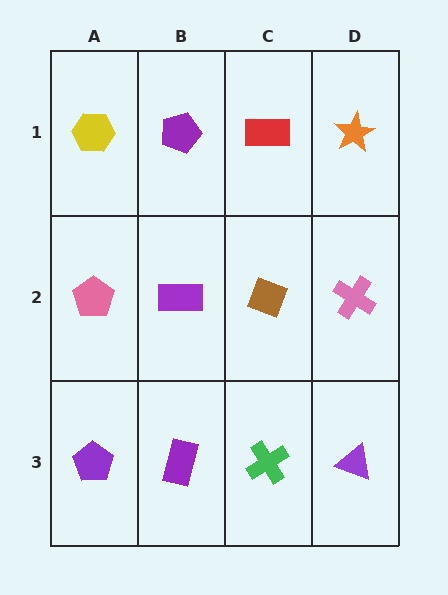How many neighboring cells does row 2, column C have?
4.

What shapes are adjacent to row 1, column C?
A brown diamond (row 2, column C), a purple pentagon (row 1, column B), an orange star (row 1, column D).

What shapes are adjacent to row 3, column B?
A purple rectangle (row 2, column B), a purple pentagon (row 3, column A), a green cross (row 3, column C).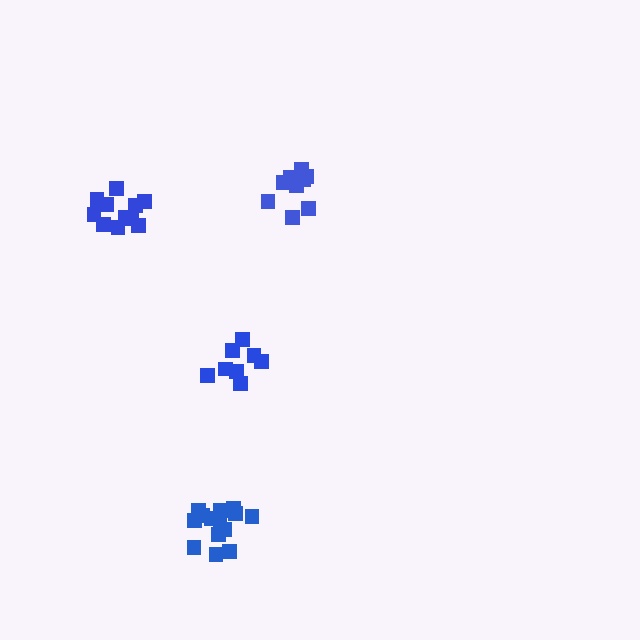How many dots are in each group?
Group 1: 14 dots, Group 2: 12 dots, Group 3: 8 dots, Group 4: 9 dots (43 total).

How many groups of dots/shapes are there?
There are 4 groups.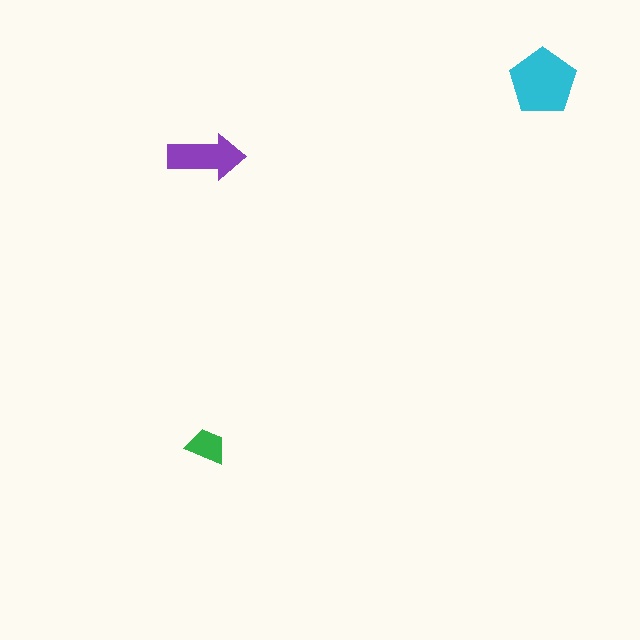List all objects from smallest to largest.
The green trapezoid, the purple arrow, the cyan pentagon.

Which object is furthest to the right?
The cyan pentagon is rightmost.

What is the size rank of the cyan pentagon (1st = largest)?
1st.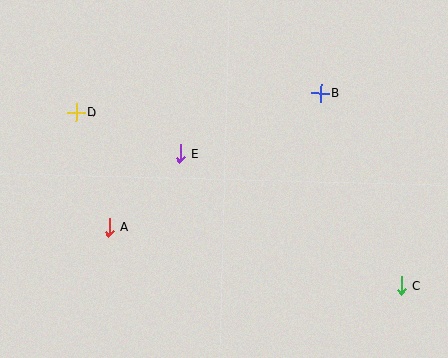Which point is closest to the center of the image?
Point E at (180, 154) is closest to the center.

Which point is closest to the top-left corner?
Point D is closest to the top-left corner.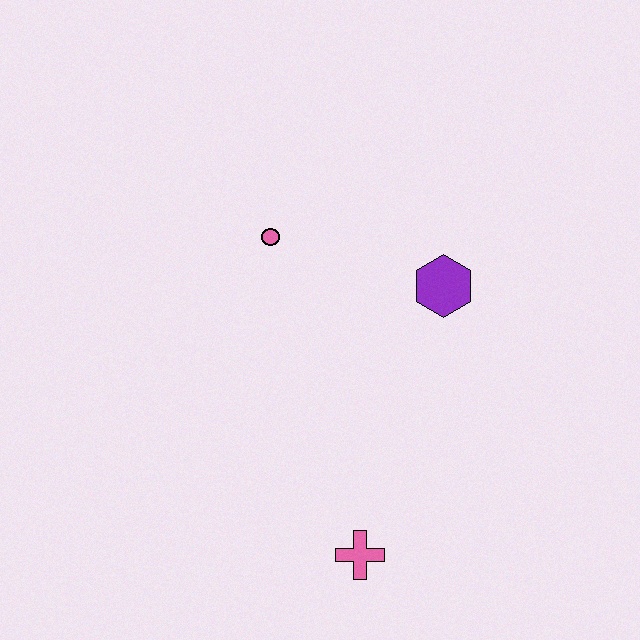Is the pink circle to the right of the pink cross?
No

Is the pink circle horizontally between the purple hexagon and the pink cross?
No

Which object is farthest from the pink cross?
The pink circle is farthest from the pink cross.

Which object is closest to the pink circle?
The purple hexagon is closest to the pink circle.